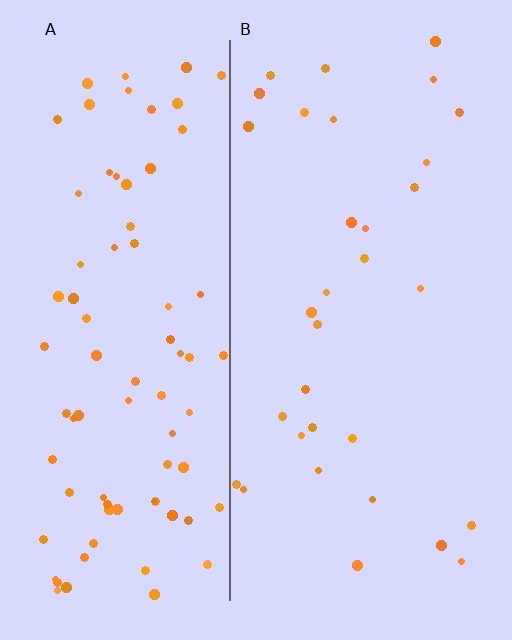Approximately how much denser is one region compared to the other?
Approximately 2.5× — region A over region B.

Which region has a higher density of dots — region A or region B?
A (the left).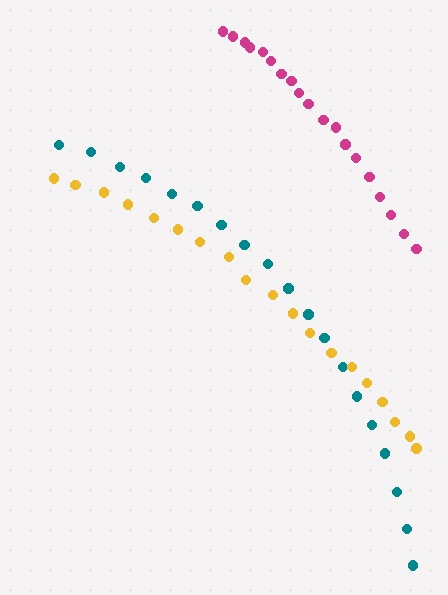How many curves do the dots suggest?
There are 3 distinct paths.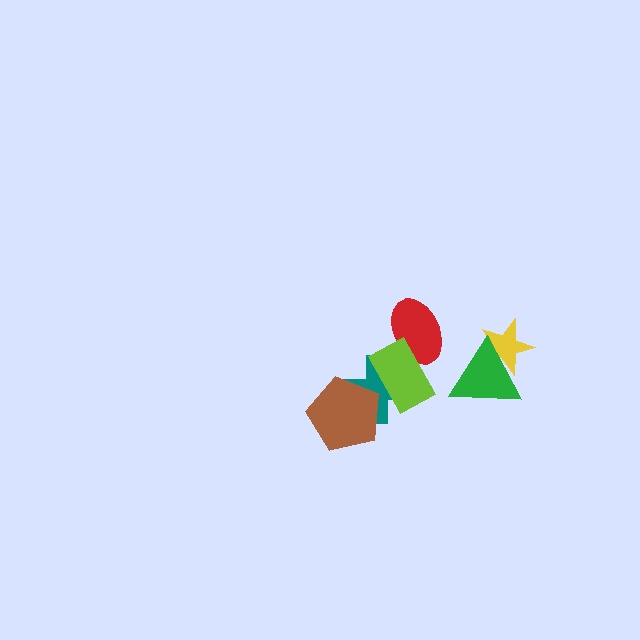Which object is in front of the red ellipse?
The lime rectangle is in front of the red ellipse.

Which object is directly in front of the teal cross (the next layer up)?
The lime rectangle is directly in front of the teal cross.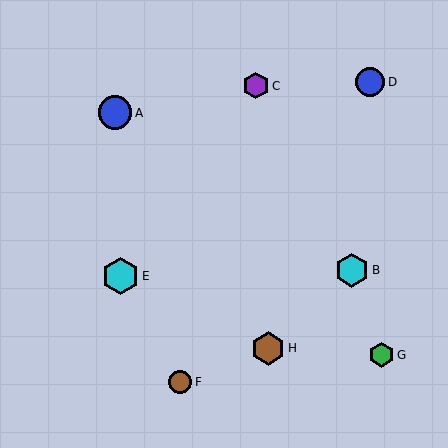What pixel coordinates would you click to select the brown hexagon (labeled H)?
Click at (268, 348) to select the brown hexagon H.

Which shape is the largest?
The cyan hexagon (labeled E) is the largest.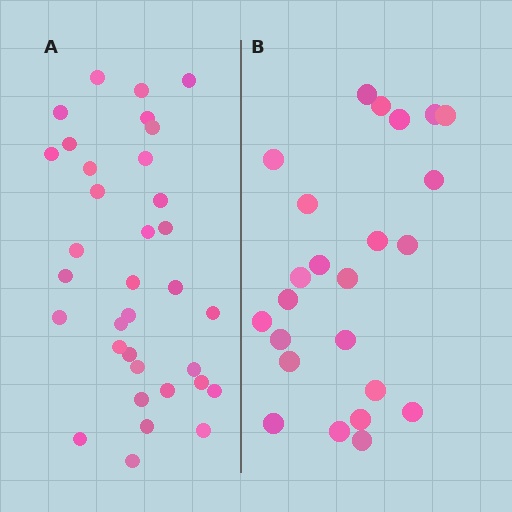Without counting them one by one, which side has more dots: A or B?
Region A (the left region) has more dots.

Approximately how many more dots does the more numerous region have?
Region A has roughly 10 or so more dots than region B.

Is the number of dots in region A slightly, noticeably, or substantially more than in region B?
Region A has noticeably more, but not dramatically so. The ratio is roughly 1.4 to 1.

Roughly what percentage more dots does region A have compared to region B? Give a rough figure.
About 40% more.